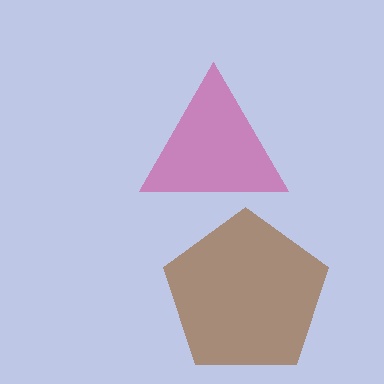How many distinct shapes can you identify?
There are 2 distinct shapes: a brown pentagon, a magenta triangle.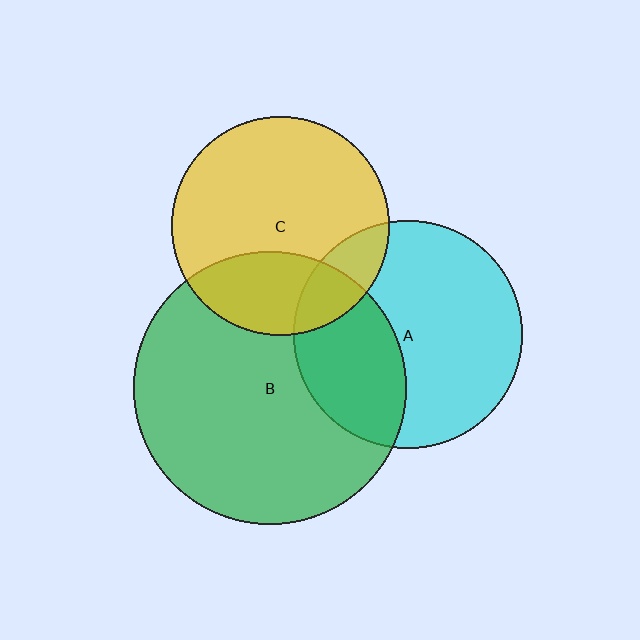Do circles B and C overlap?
Yes.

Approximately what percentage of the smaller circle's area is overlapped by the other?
Approximately 30%.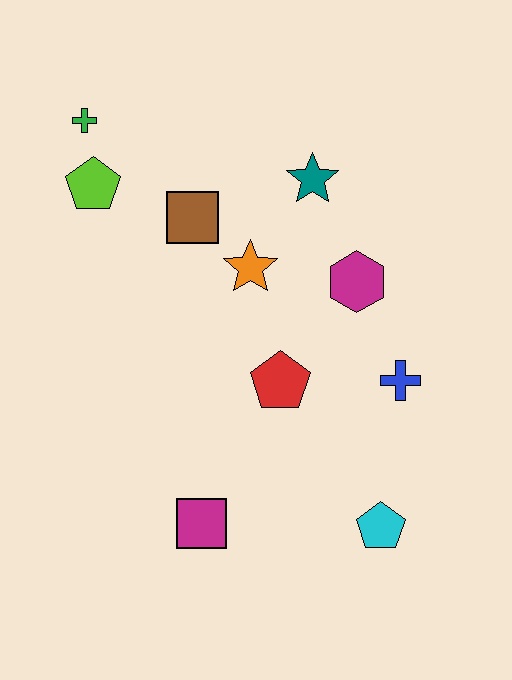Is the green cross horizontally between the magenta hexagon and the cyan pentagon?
No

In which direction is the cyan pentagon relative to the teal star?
The cyan pentagon is below the teal star.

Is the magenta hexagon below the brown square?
Yes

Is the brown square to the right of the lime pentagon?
Yes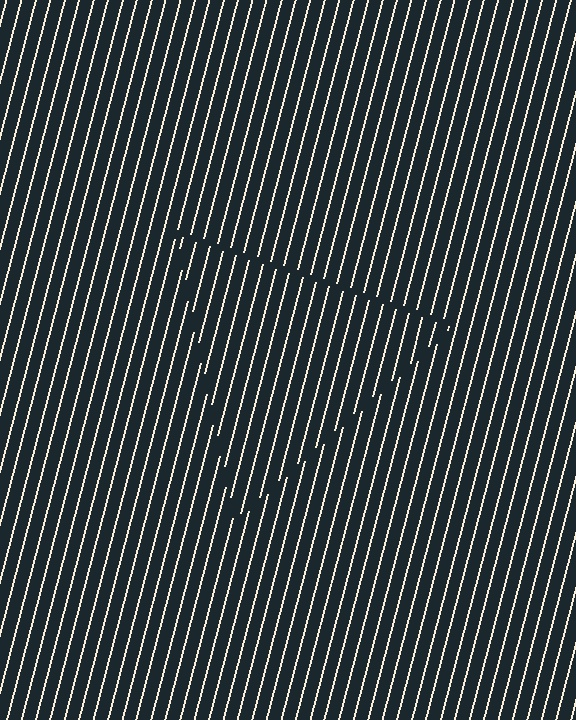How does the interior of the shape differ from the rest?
The interior of the shape contains the same grating, shifted by half a period — the contour is defined by the phase discontinuity where line-ends from the inner and outer gratings abut.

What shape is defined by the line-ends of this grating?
An illusory triangle. The interior of the shape contains the same grating, shifted by half a period — the contour is defined by the phase discontinuity where line-ends from the inner and outer gratings abut.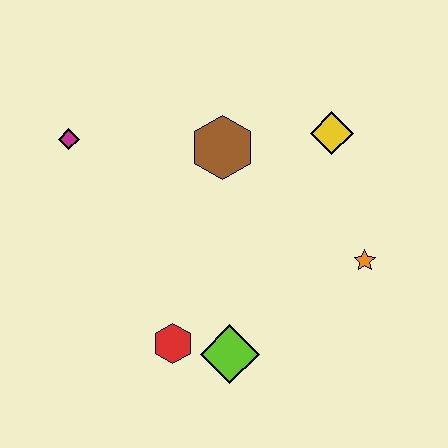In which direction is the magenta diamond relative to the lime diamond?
The magenta diamond is above the lime diamond.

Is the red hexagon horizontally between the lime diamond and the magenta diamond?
Yes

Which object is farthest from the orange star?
The magenta diamond is farthest from the orange star.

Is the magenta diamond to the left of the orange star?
Yes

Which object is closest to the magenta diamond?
The brown hexagon is closest to the magenta diamond.